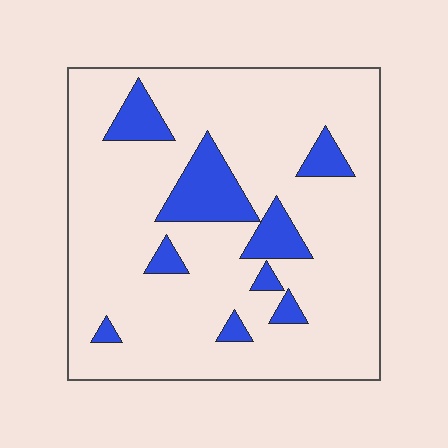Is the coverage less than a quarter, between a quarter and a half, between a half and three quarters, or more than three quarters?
Less than a quarter.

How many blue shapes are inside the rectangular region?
9.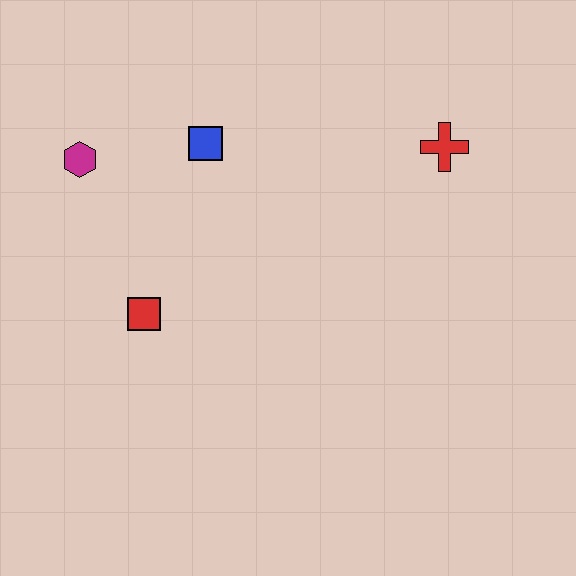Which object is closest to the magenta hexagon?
The blue square is closest to the magenta hexagon.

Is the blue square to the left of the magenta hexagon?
No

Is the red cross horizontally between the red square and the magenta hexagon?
No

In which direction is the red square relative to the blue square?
The red square is below the blue square.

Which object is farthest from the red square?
The red cross is farthest from the red square.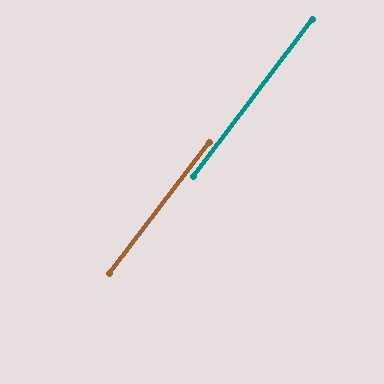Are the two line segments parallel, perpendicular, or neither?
Parallel — their directions differ by only 0.0°.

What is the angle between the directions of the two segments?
Approximately 0 degrees.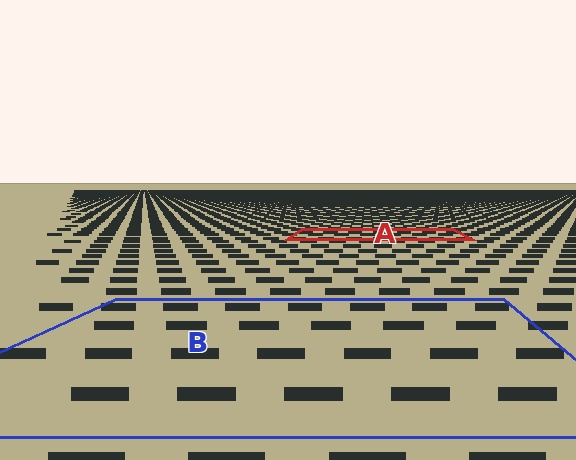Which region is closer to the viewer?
Region B is closer. The texture elements there are larger and more spread out.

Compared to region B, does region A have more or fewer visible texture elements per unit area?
Region A has more texture elements per unit area — they are packed more densely because it is farther away.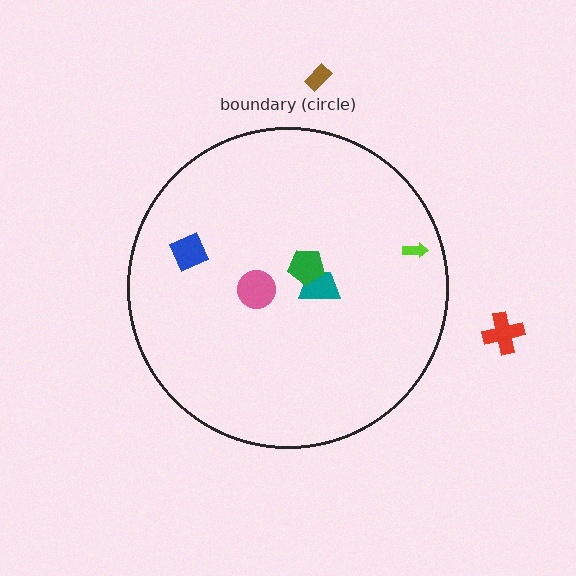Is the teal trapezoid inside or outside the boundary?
Inside.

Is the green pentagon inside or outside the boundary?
Inside.